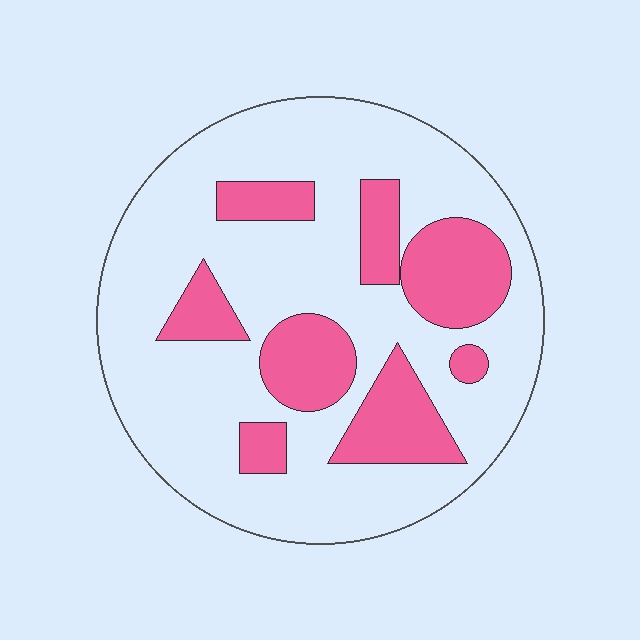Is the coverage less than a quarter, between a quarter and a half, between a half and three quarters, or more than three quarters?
Between a quarter and a half.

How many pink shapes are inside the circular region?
8.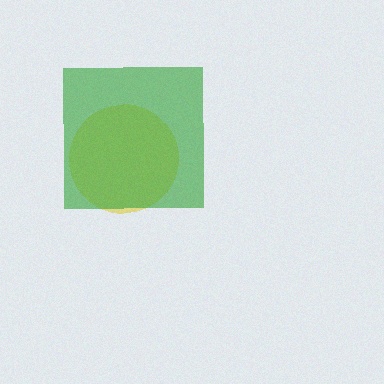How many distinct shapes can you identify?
There are 2 distinct shapes: a yellow circle, a green square.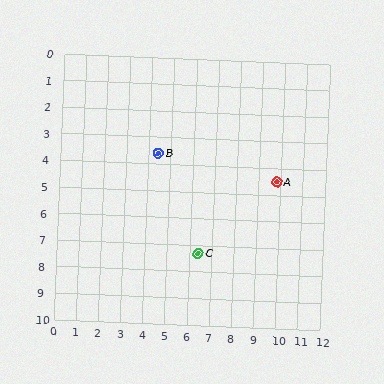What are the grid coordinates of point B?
Point B is at approximately (4.4, 3.6).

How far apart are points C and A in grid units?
Points C and A are about 4.4 grid units apart.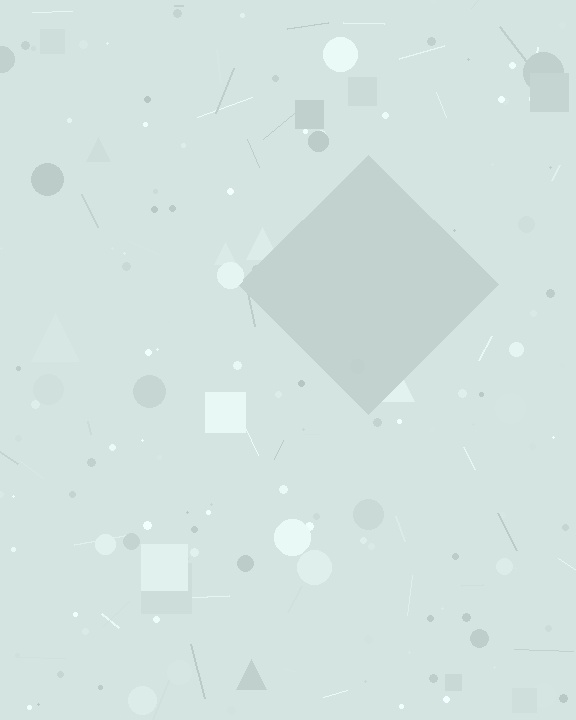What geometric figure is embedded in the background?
A diamond is embedded in the background.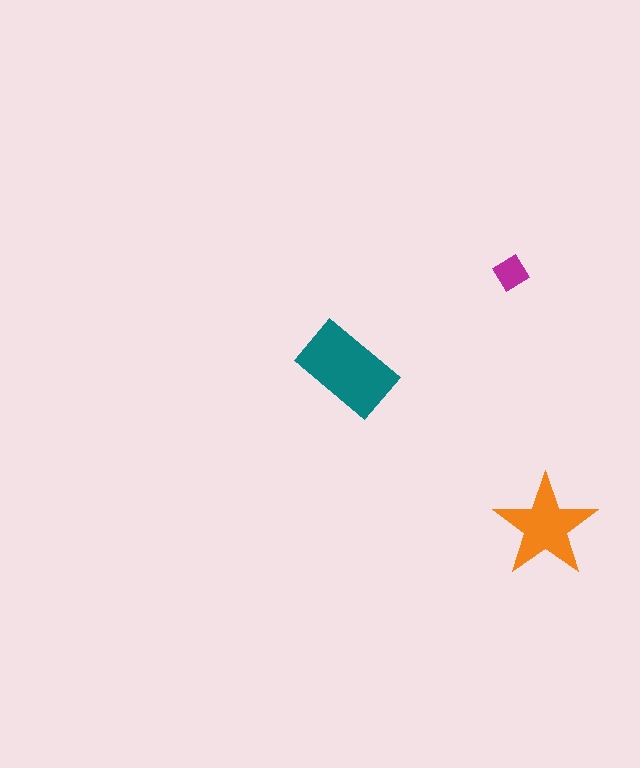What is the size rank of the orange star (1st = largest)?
2nd.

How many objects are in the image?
There are 3 objects in the image.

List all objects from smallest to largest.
The magenta diamond, the orange star, the teal rectangle.